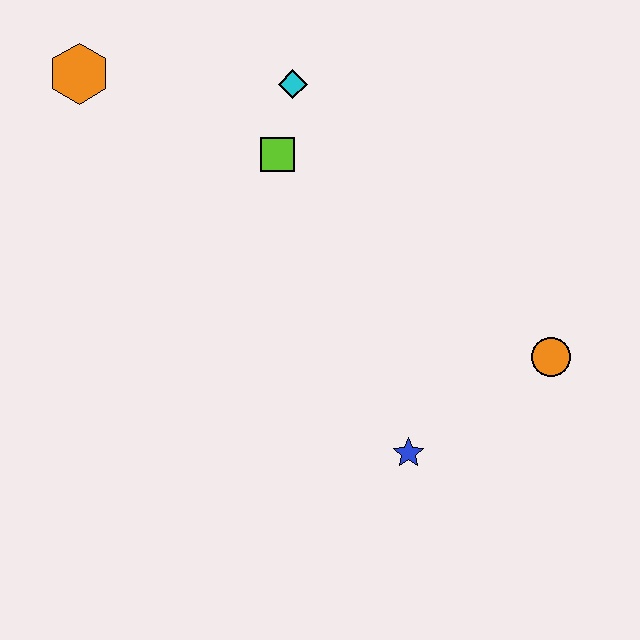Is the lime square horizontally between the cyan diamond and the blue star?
No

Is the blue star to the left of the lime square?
No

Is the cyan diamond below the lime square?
No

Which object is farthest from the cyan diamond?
The blue star is farthest from the cyan diamond.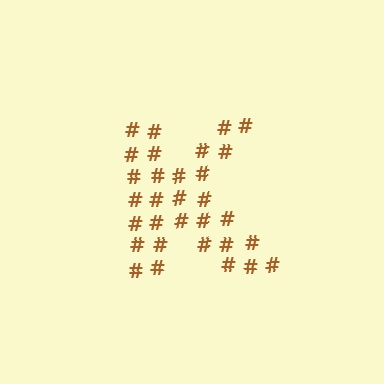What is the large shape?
The large shape is the letter K.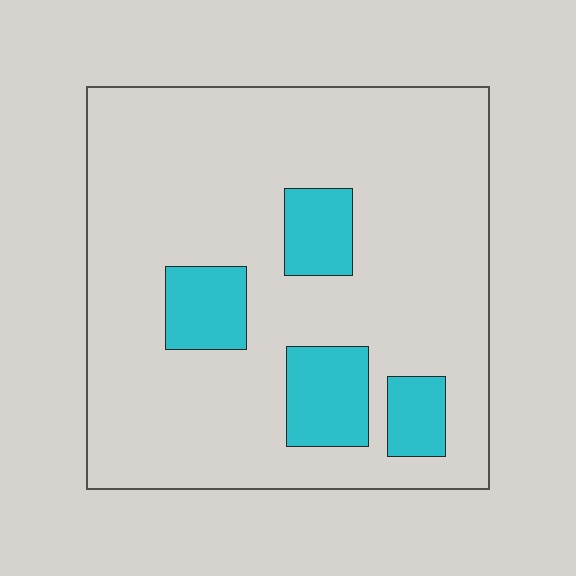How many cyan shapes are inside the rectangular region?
4.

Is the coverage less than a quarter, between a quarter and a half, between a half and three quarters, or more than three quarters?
Less than a quarter.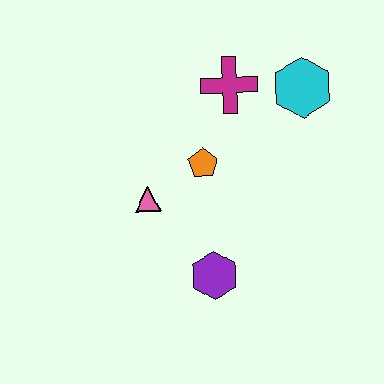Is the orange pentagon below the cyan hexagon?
Yes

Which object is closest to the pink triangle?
The orange pentagon is closest to the pink triangle.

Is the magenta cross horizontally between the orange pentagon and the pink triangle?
No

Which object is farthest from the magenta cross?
The purple hexagon is farthest from the magenta cross.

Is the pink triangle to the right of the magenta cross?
No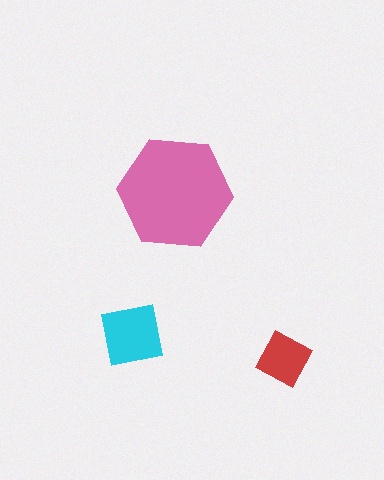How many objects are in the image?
There are 3 objects in the image.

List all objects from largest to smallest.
The pink hexagon, the cyan square, the red square.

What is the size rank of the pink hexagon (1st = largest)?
1st.